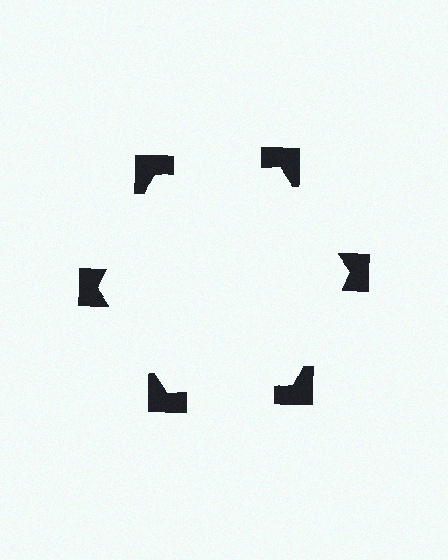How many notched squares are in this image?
There are 6 — one at each vertex of the illusory hexagon.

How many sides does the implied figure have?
6 sides.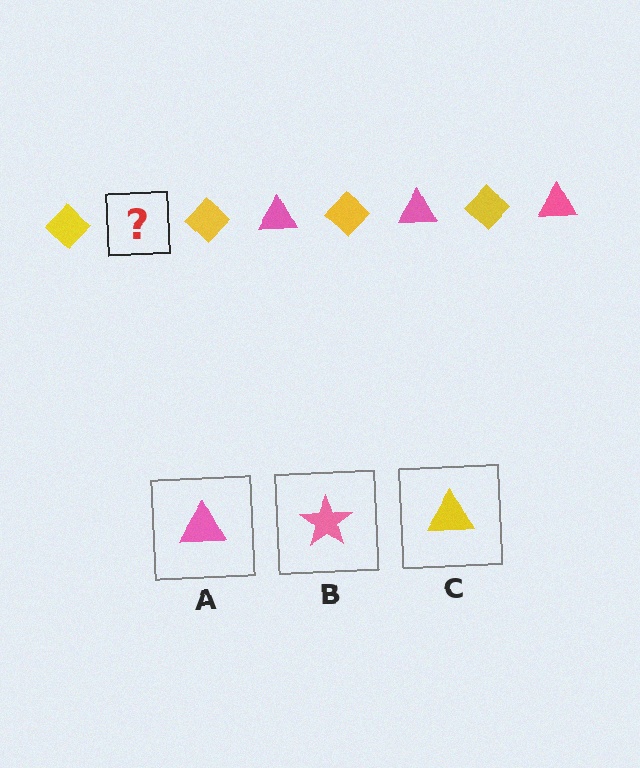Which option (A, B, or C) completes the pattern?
A.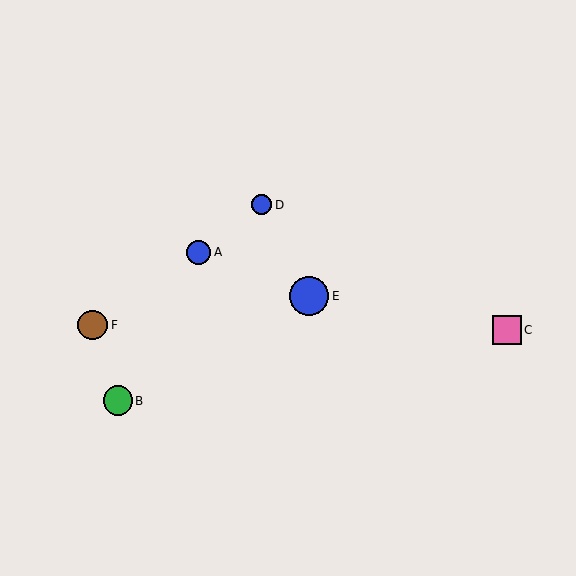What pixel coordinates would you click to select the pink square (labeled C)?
Click at (507, 330) to select the pink square C.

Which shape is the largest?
The blue circle (labeled E) is the largest.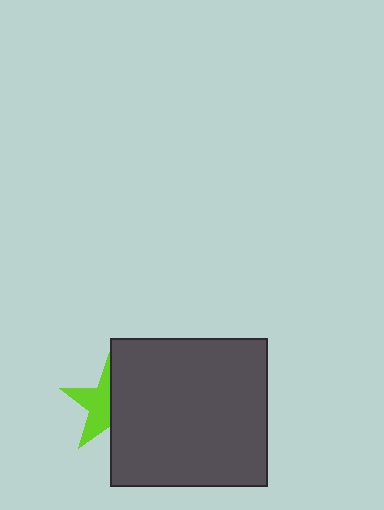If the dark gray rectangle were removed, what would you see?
You would see the complete lime star.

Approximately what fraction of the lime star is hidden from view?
Roughly 50% of the lime star is hidden behind the dark gray rectangle.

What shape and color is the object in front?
The object in front is a dark gray rectangle.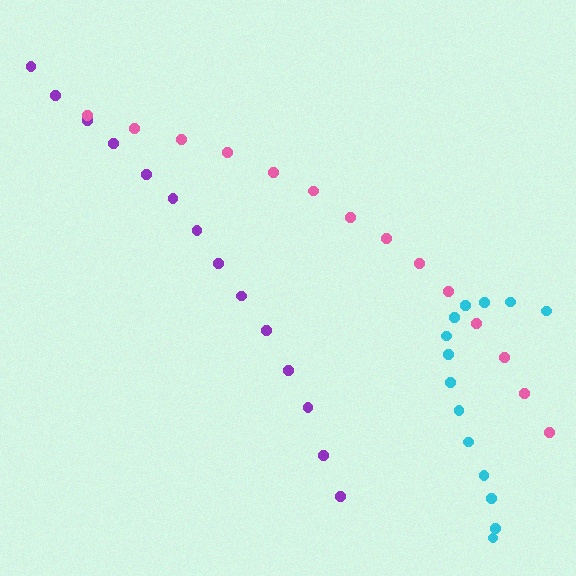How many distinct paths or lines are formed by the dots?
There are 3 distinct paths.